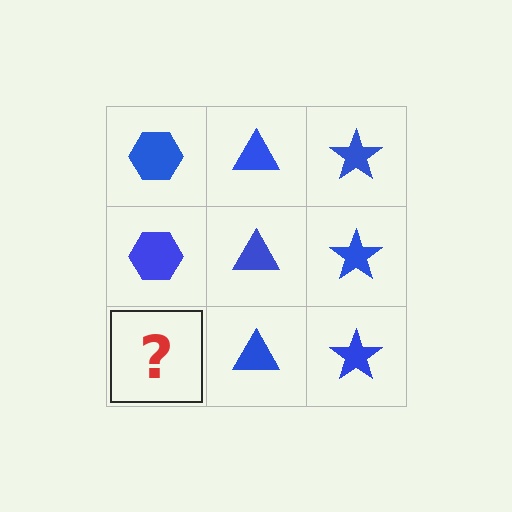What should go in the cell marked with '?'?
The missing cell should contain a blue hexagon.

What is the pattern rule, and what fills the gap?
The rule is that each column has a consistent shape. The gap should be filled with a blue hexagon.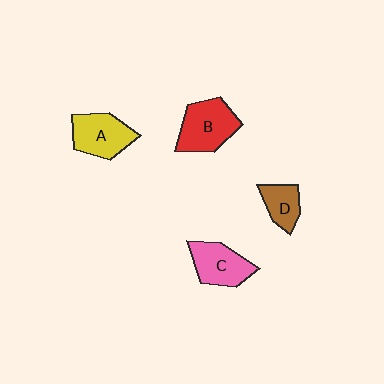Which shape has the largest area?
Shape B (red).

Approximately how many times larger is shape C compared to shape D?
Approximately 1.5 times.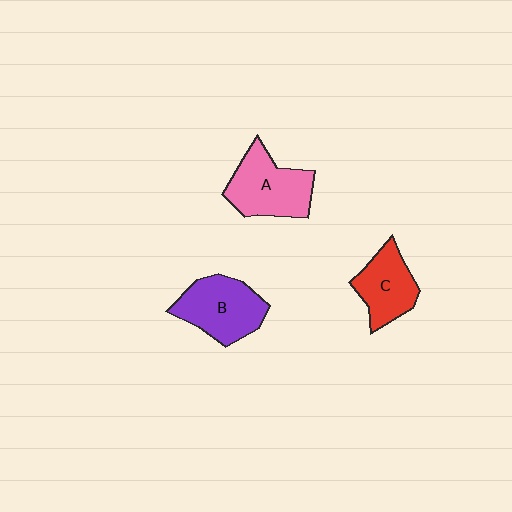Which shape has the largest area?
Shape A (pink).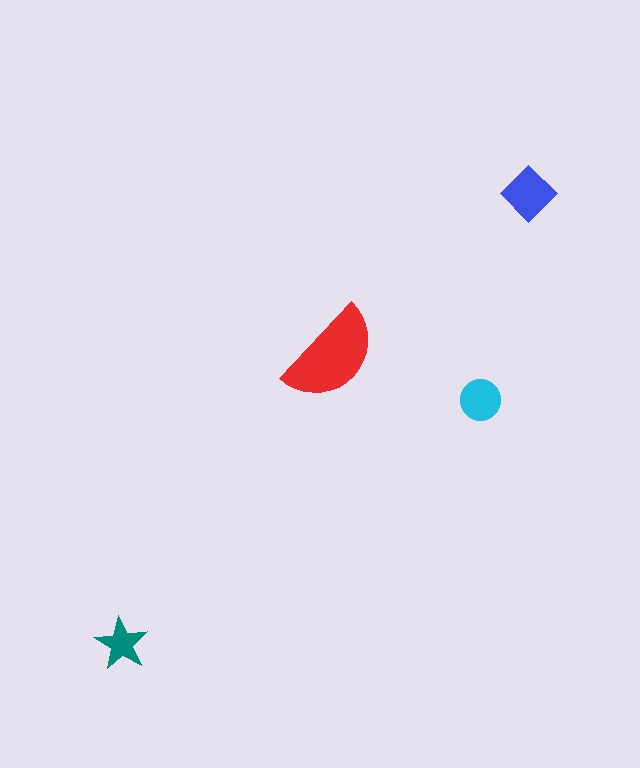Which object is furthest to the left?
The teal star is leftmost.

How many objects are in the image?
There are 4 objects in the image.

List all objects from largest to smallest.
The red semicircle, the blue diamond, the cyan circle, the teal star.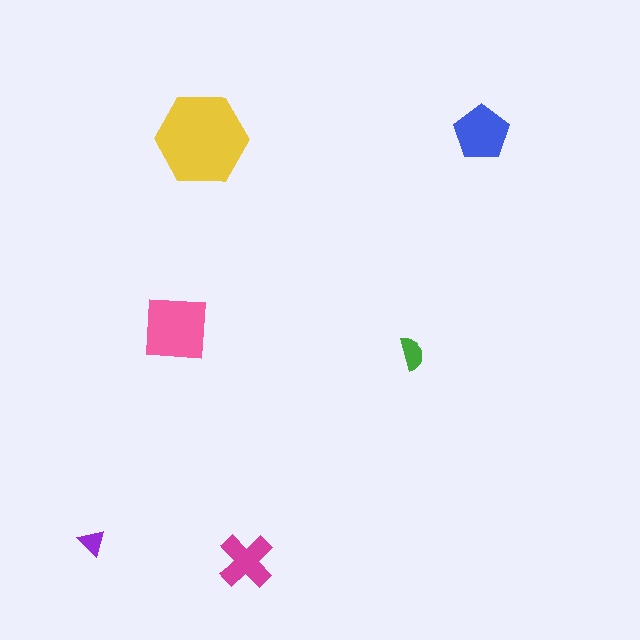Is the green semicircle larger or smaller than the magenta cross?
Smaller.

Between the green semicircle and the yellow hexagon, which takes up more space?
The yellow hexagon.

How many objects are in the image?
There are 6 objects in the image.